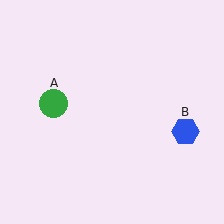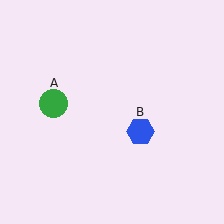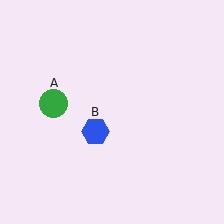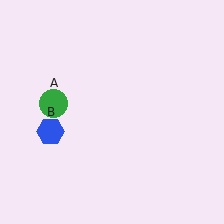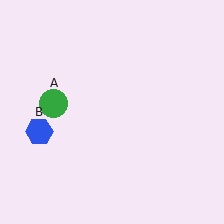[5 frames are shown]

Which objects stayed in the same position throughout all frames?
Green circle (object A) remained stationary.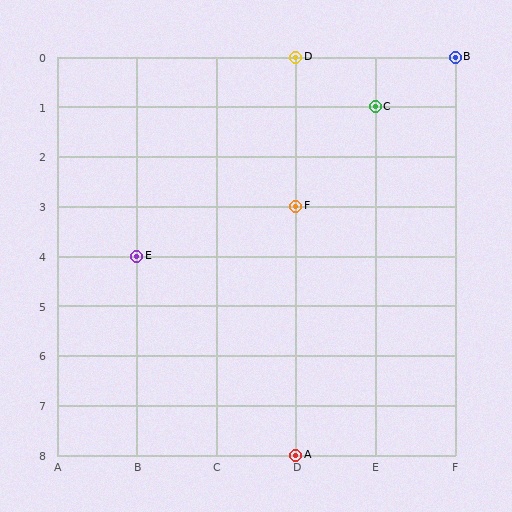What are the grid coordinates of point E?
Point E is at grid coordinates (B, 4).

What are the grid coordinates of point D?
Point D is at grid coordinates (D, 0).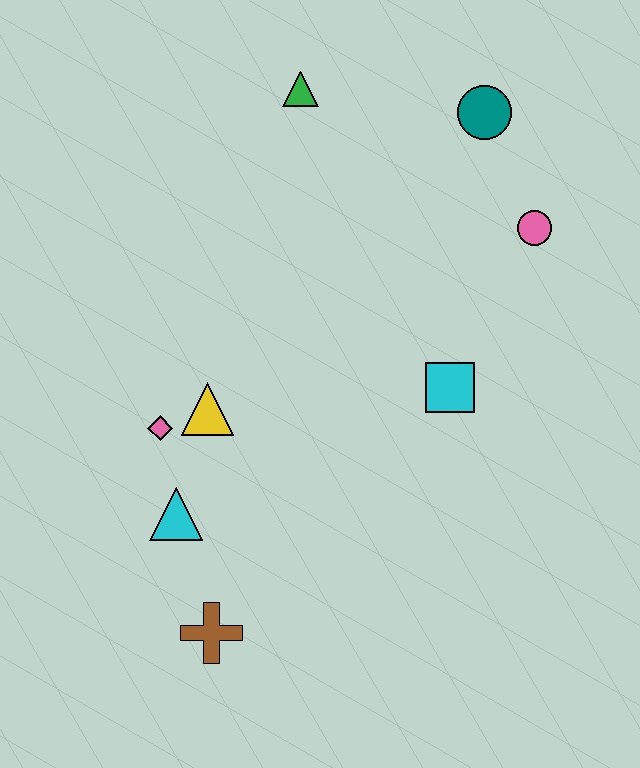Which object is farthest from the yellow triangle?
The teal circle is farthest from the yellow triangle.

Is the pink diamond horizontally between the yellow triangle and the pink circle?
No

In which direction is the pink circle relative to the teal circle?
The pink circle is below the teal circle.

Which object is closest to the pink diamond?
The yellow triangle is closest to the pink diamond.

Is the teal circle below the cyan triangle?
No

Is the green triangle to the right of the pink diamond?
Yes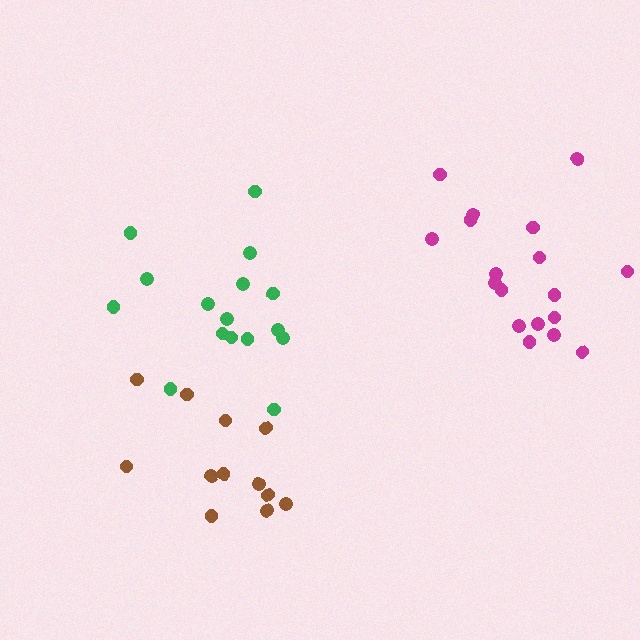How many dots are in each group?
Group 1: 12 dots, Group 2: 18 dots, Group 3: 16 dots (46 total).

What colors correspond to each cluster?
The clusters are colored: brown, magenta, green.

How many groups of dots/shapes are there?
There are 3 groups.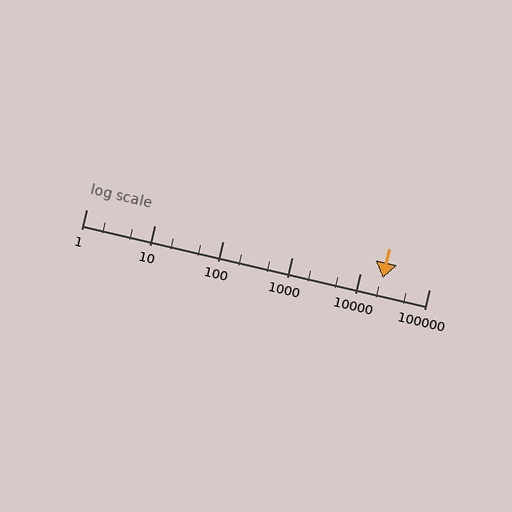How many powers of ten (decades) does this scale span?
The scale spans 5 decades, from 1 to 100000.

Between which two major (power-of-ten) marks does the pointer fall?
The pointer is between 10000 and 100000.